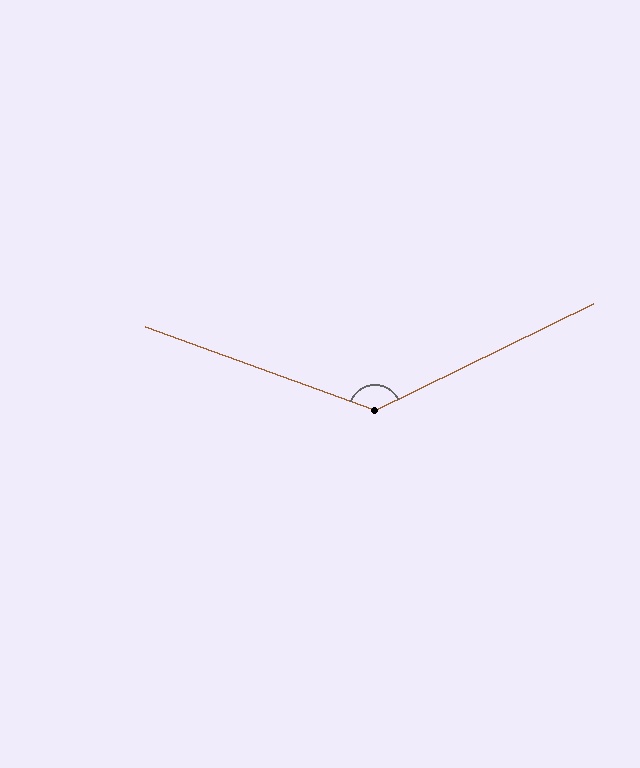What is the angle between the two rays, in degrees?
Approximately 134 degrees.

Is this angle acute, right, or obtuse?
It is obtuse.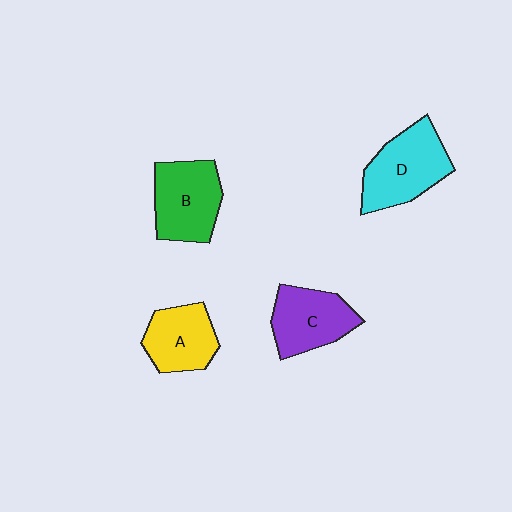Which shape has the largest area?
Shape D (cyan).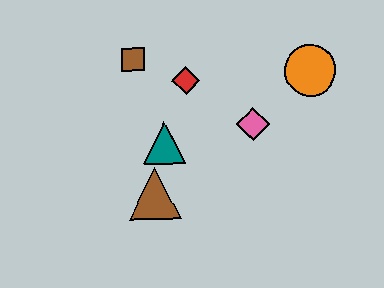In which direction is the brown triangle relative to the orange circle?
The brown triangle is to the left of the orange circle.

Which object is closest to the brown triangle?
The teal triangle is closest to the brown triangle.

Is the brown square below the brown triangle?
No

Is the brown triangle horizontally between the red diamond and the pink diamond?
No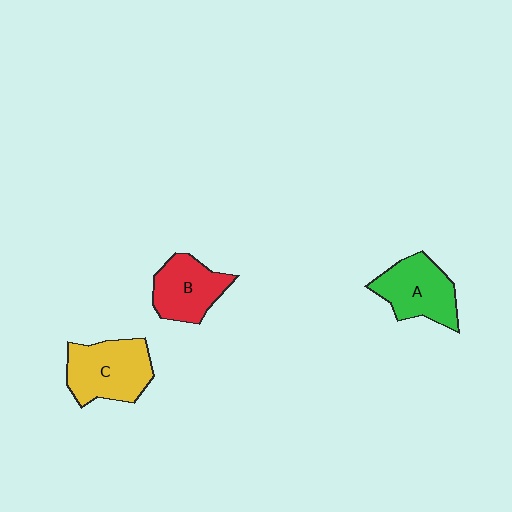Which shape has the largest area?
Shape C (yellow).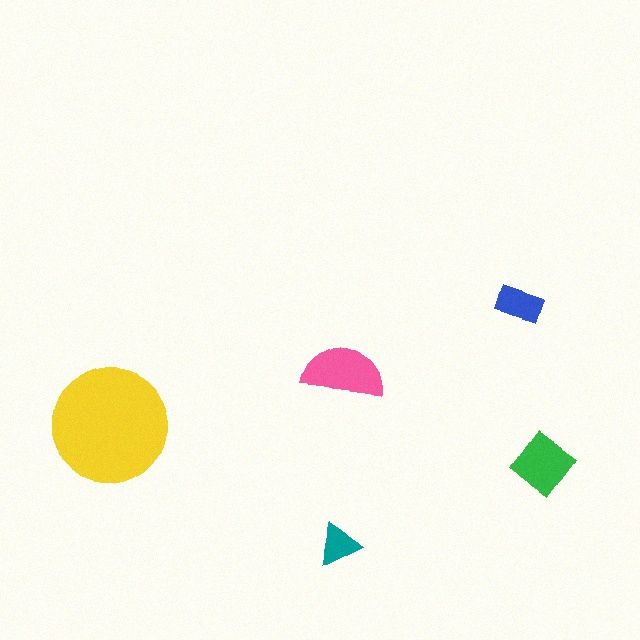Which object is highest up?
The blue rectangle is topmost.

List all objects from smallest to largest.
The teal triangle, the blue rectangle, the green diamond, the pink semicircle, the yellow circle.